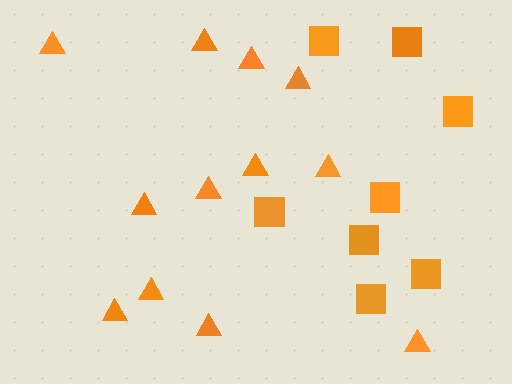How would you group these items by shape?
There are 2 groups: one group of triangles (12) and one group of squares (8).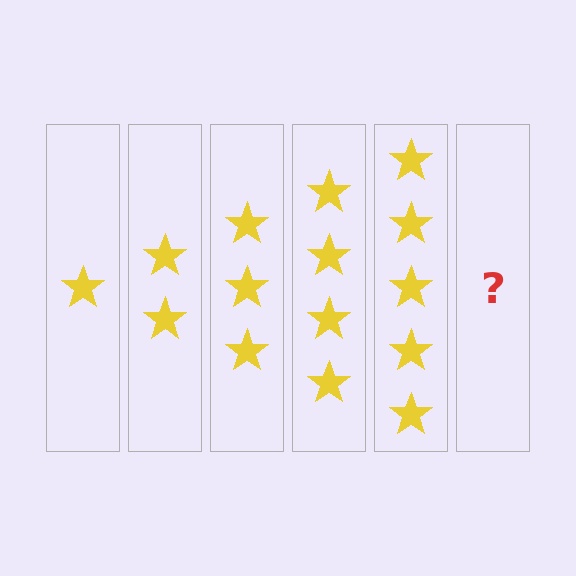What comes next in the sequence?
The next element should be 6 stars.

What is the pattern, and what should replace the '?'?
The pattern is that each step adds one more star. The '?' should be 6 stars.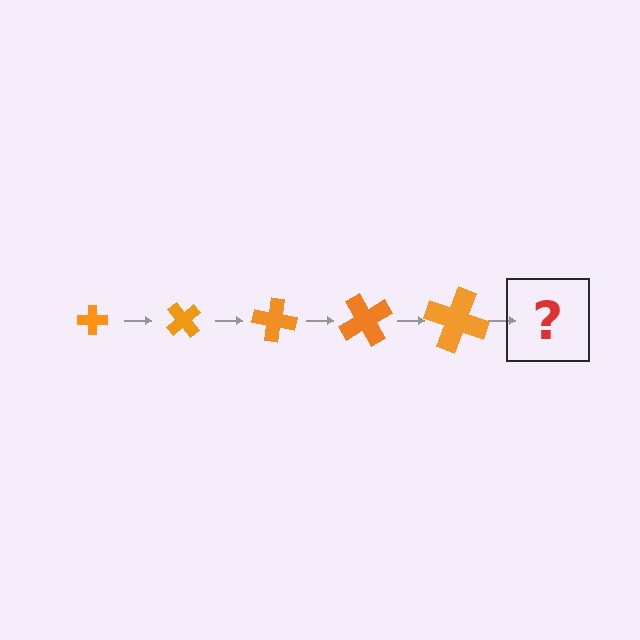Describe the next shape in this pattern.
It should be a cross, larger than the previous one and rotated 250 degrees from the start.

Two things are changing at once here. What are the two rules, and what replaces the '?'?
The two rules are that the cross grows larger each step and it rotates 50 degrees each step. The '?' should be a cross, larger than the previous one and rotated 250 degrees from the start.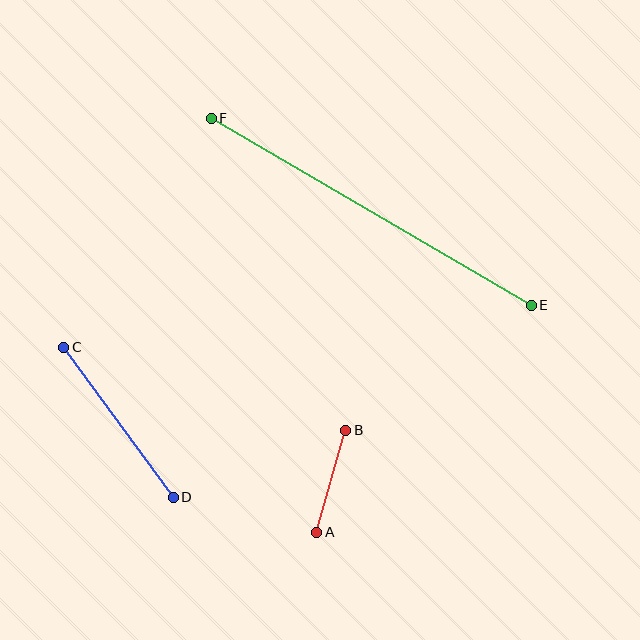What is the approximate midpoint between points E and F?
The midpoint is at approximately (371, 212) pixels.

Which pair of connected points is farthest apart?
Points E and F are farthest apart.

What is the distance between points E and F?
The distance is approximately 370 pixels.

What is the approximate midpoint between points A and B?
The midpoint is at approximately (331, 481) pixels.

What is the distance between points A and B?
The distance is approximately 106 pixels.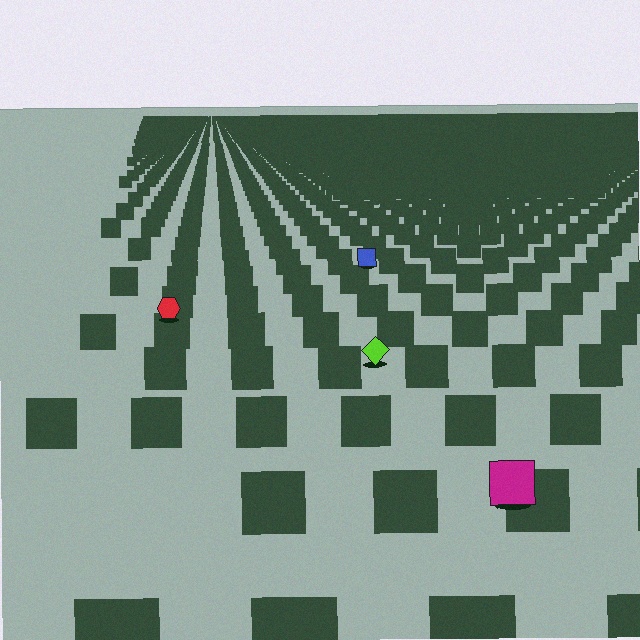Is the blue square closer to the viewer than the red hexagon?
No. The red hexagon is closer — you can tell from the texture gradient: the ground texture is coarser near it.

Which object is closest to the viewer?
The magenta square is closest. The texture marks near it are larger and more spread out.